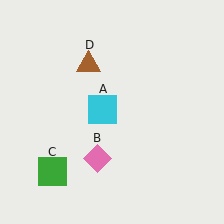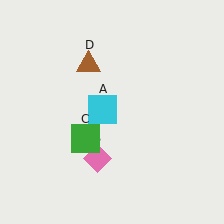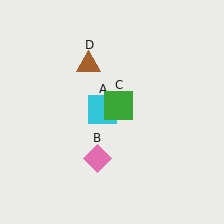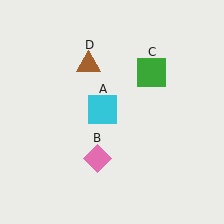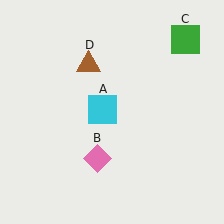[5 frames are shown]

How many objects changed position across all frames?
1 object changed position: green square (object C).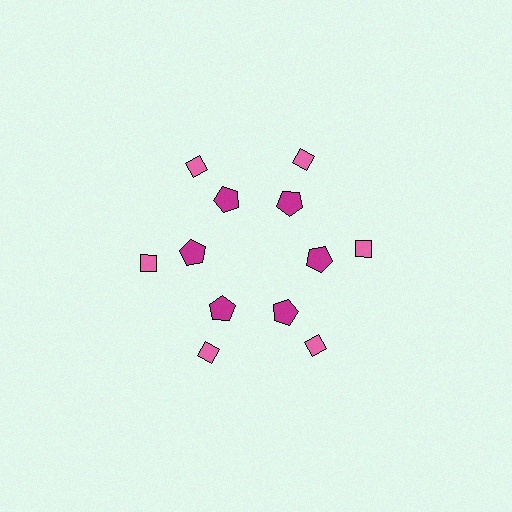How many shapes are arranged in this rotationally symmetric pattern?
There are 12 shapes, arranged in 6 groups of 2.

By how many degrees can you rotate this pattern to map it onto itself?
The pattern maps onto itself every 60 degrees of rotation.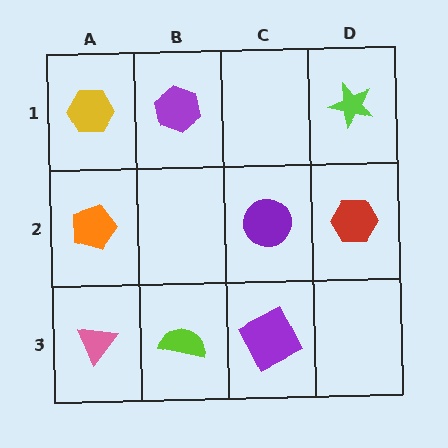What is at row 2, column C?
A purple circle.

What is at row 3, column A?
A pink triangle.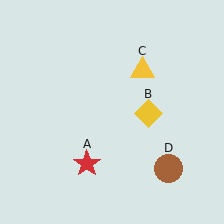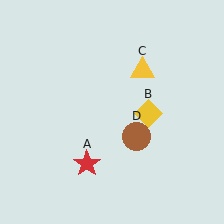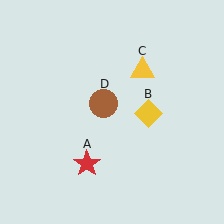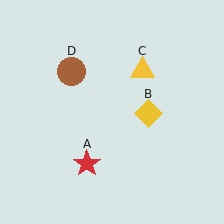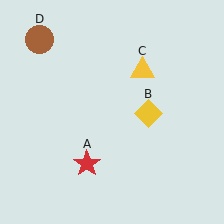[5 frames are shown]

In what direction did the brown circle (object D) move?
The brown circle (object D) moved up and to the left.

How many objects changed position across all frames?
1 object changed position: brown circle (object D).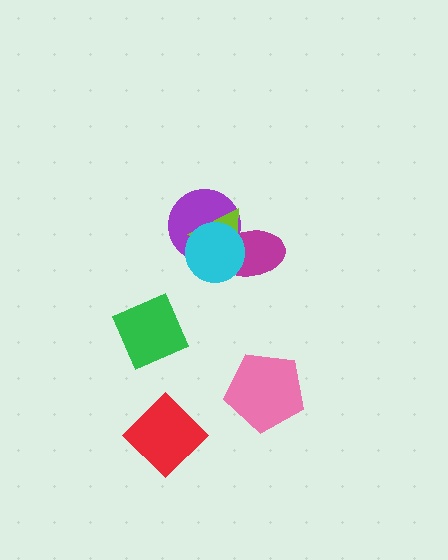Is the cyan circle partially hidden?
No, no other shape covers it.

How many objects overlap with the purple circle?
3 objects overlap with the purple circle.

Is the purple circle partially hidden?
Yes, it is partially covered by another shape.